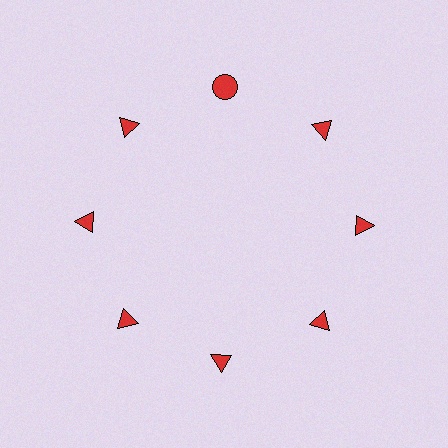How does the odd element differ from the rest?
It has a different shape: circle instead of triangle.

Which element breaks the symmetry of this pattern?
The red circle at roughly the 12 o'clock position breaks the symmetry. All other shapes are red triangles.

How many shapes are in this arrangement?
There are 8 shapes arranged in a ring pattern.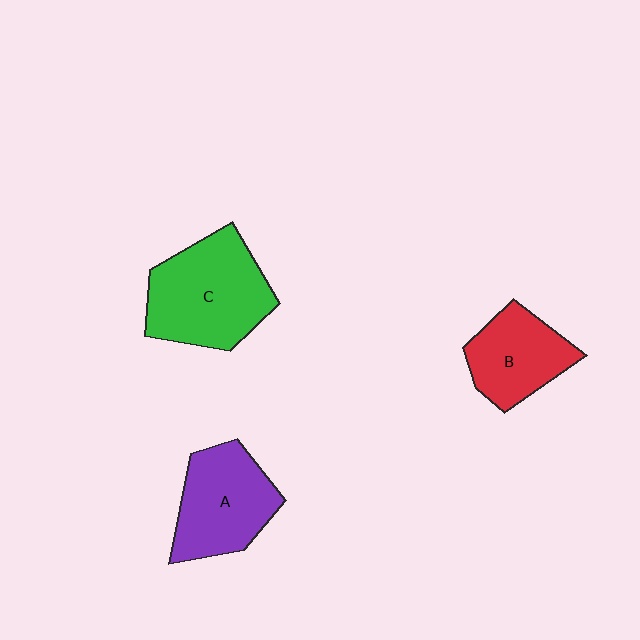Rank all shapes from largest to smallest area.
From largest to smallest: C (green), A (purple), B (red).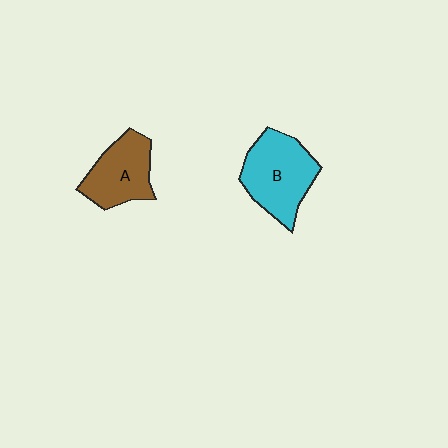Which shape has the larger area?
Shape B (cyan).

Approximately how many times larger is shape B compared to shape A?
Approximately 1.3 times.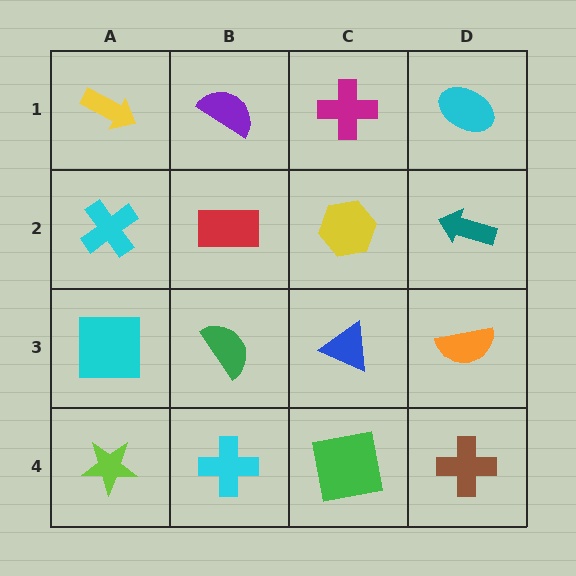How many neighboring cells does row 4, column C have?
3.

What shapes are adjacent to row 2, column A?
A yellow arrow (row 1, column A), a cyan square (row 3, column A), a red rectangle (row 2, column B).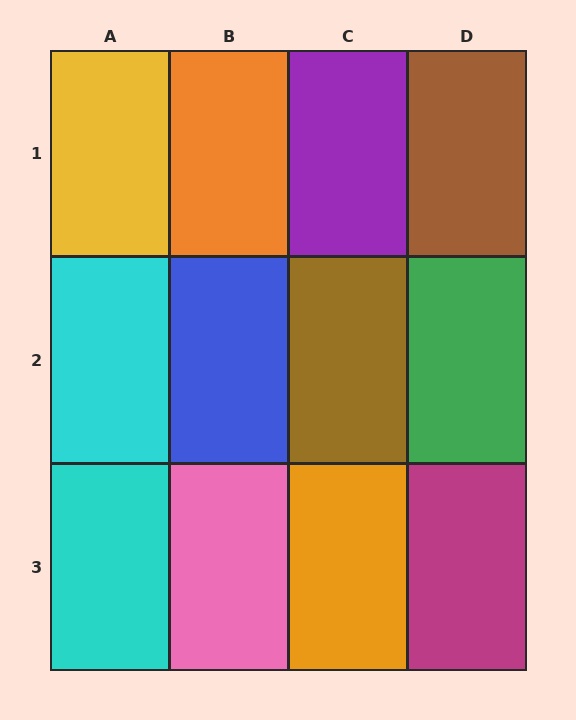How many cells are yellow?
1 cell is yellow.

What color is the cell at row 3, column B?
Pink.